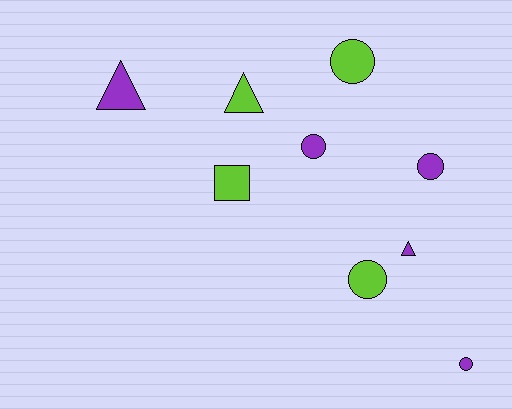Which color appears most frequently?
Purple, with 5 objects.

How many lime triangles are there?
There is 1 lime triangle.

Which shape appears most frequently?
Circle, with 5 objects.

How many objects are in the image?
There are 9 objects.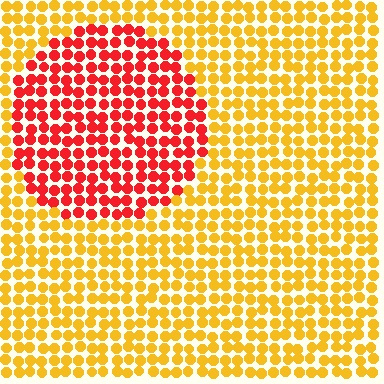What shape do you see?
I see a circle.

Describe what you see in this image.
The image is filled with small yellow elements in a uniform arrangement. A circle-shaped region is visible where the elements are tinted to a slightly different hue, forming a subtle color boundary.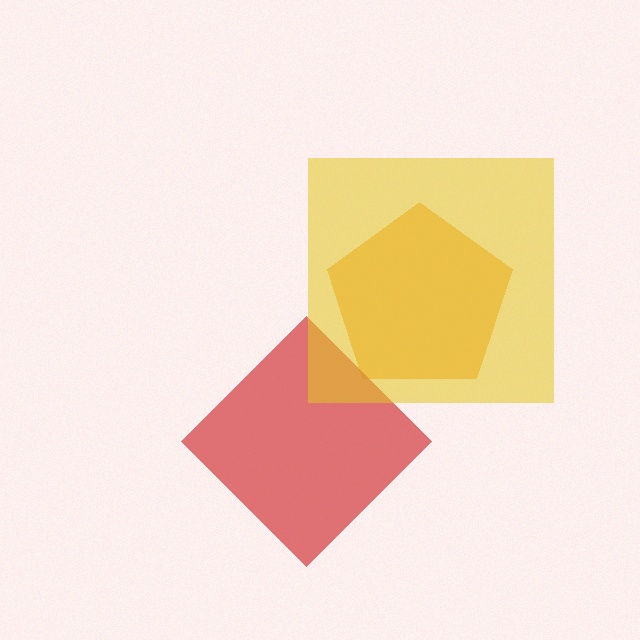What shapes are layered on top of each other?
The layered shapes are: an orange pentagon, a red diamond, a yellow square.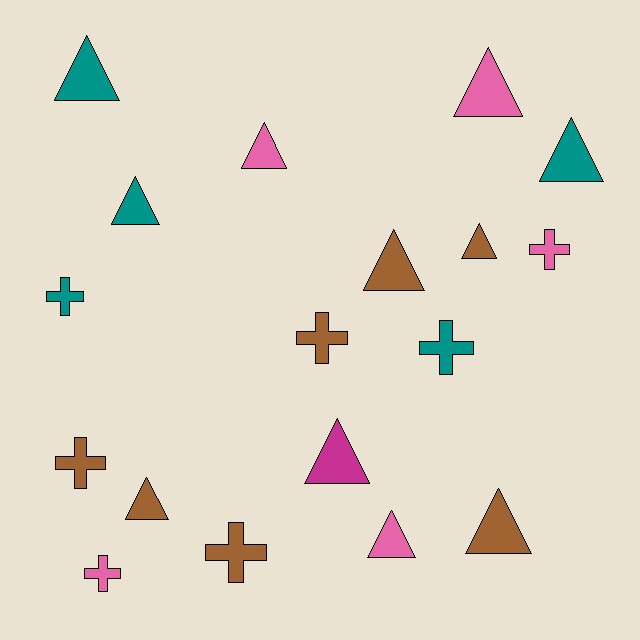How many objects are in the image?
There are 18 objects.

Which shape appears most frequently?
Triangle, with 11 objects.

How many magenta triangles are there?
There is 1 magenta triangle.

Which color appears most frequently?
Brown, with 7 objects.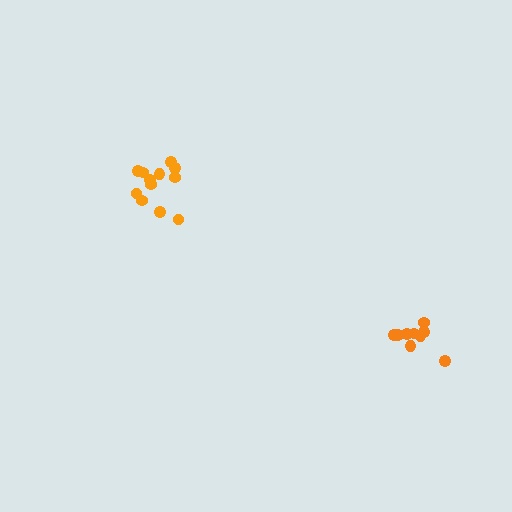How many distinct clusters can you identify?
There are 2 distinct clusters.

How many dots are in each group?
Group 1: 9 dots, Group 2: 12 dots (21 total).